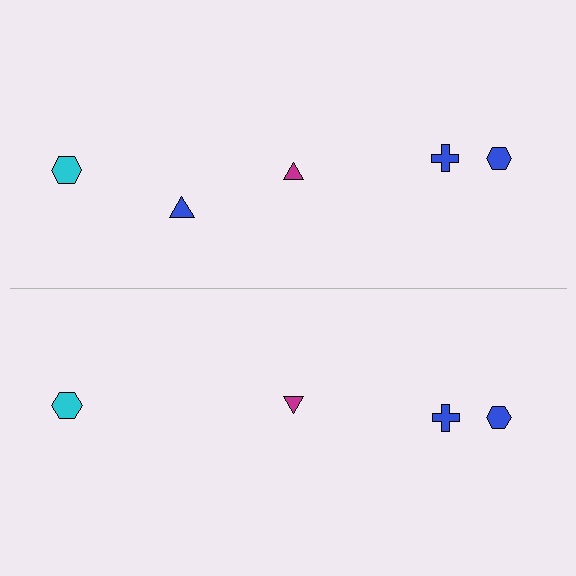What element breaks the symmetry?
A blue triangle is missing from the bottom side.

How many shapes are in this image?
There are 9 shapes in this image.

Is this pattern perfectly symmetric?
No, the pattern is not perfectly symmetric. A blue triangle is missing from the bottom side.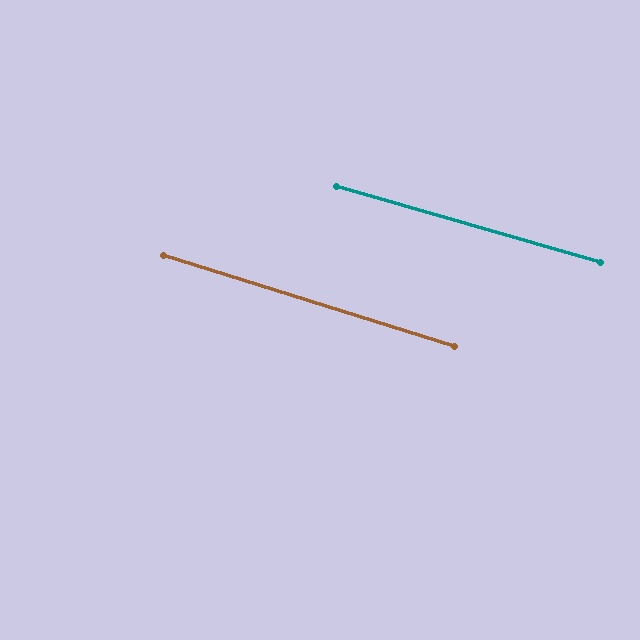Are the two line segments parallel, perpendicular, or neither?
Parallel — their directions differ by only 1.3°.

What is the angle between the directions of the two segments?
Approximately 1 degree.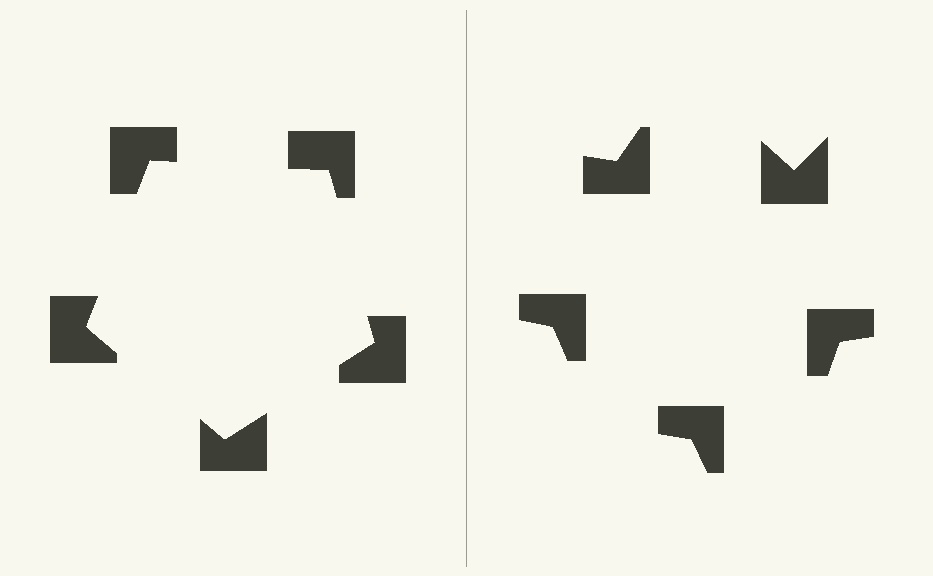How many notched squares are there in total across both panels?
10 — 5 on each side.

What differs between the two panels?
The notched squares are positioned identically on both sides; only the wedge orientations differ. On the left they align to a pentagon; on the right they are misaligned.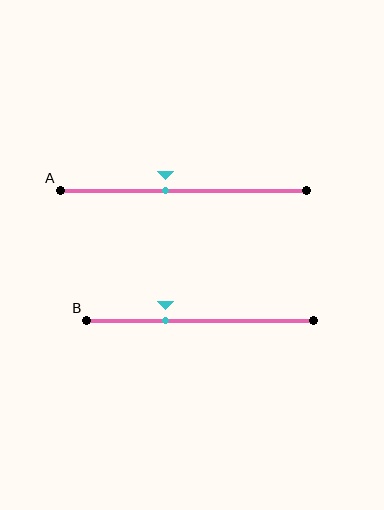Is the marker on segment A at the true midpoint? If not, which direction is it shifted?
No, the marker on segment A is shifted to the left by about 7% of the segment length.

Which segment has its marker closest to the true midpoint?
Segment A has its marker closest to the true midpoint.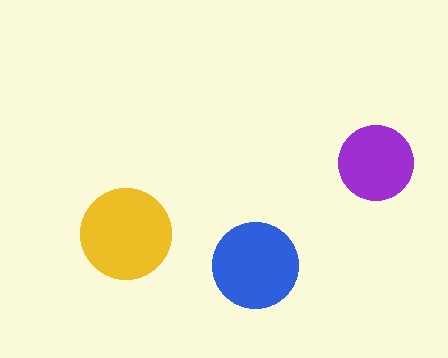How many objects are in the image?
There are 3 objects in the image.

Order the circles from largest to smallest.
the yellow one, the blue one, the purple one.